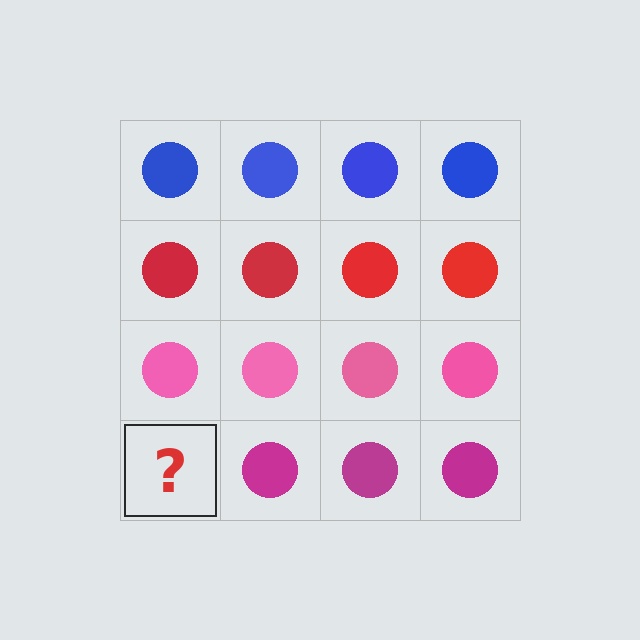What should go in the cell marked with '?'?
The missing cell should contain a magenta circle.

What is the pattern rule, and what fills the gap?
The rule is that each row has a consistent color. The gap should be filled with a magenta circle.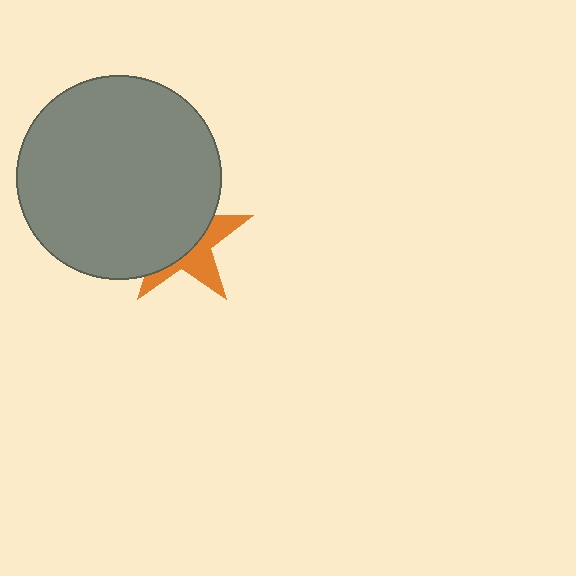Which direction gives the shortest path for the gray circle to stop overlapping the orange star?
Moving toward the upper-left gives the shortest separation.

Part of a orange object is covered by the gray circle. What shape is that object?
It is a star.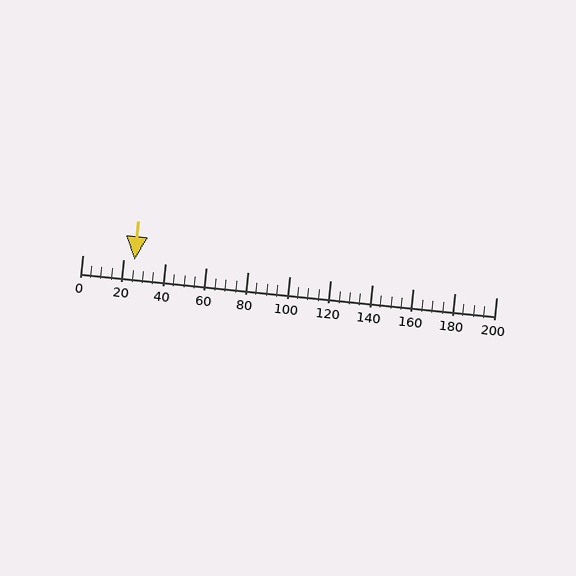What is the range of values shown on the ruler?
The ruler shows values from 0 to 200.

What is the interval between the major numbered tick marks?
The major tick marks are spaced 20 units apart.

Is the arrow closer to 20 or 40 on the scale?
The arrow is closer to 20.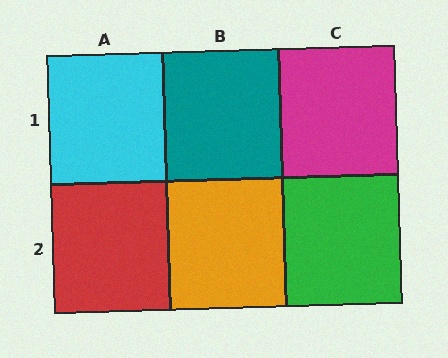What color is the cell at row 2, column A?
Red.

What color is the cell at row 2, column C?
Green.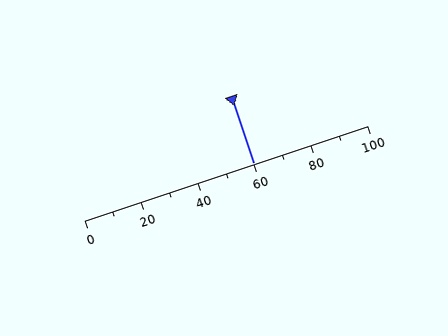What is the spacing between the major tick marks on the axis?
The major ticks are spaced 20 apart.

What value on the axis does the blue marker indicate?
The marker indicates approximately 60.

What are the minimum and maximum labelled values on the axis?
The axis runs from 0 to 100.